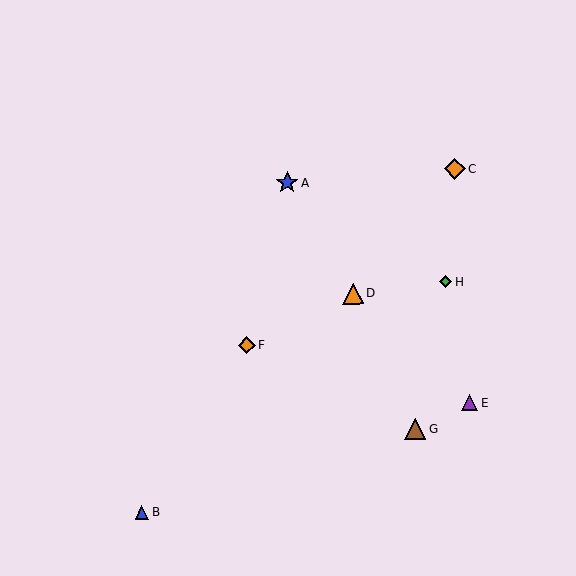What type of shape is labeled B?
Shape B is a blue triangle.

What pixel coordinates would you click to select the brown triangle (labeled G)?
Click at (415, 429) to select the brown triangle G.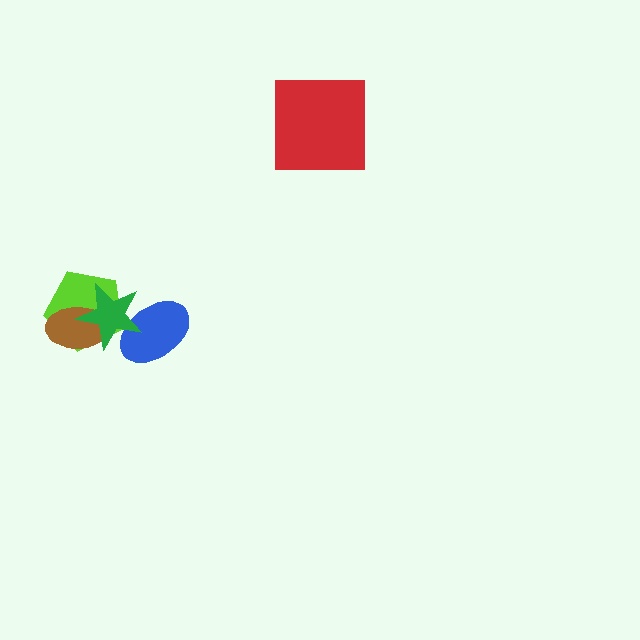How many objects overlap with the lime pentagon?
2 objects overlap with the lime pentagon.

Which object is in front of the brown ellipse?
The green star is in front of the brown ellipse.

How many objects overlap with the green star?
3 objects overlap with the green star.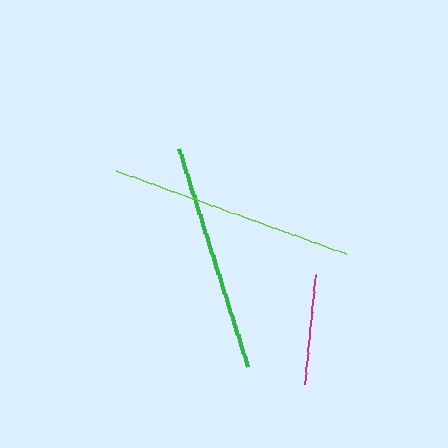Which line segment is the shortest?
The magenta line is the shortest at approximately 110 pixels.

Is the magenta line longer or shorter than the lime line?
The lime line is longer than the magenta line.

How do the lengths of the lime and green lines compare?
The lime and green lines are approximately the same length.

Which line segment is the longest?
The lime line is the longest at approximately 244 pixels.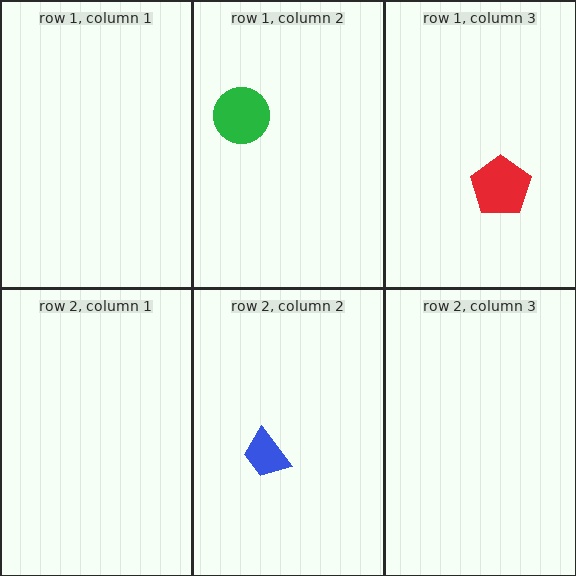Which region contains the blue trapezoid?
The row 2, column 2 region.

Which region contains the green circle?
The row 1, column 2 region.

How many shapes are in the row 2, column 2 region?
1.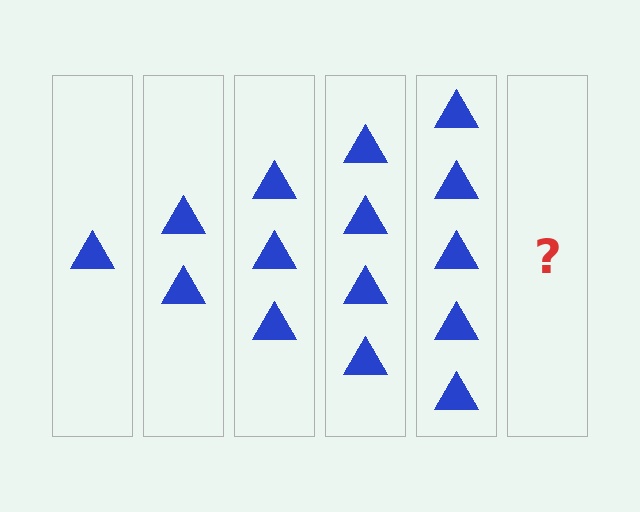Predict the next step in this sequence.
The next step is 6 triangles.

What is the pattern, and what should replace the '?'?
The pattern is that each step adds one more triangle. The '?' should be 6 triangles.